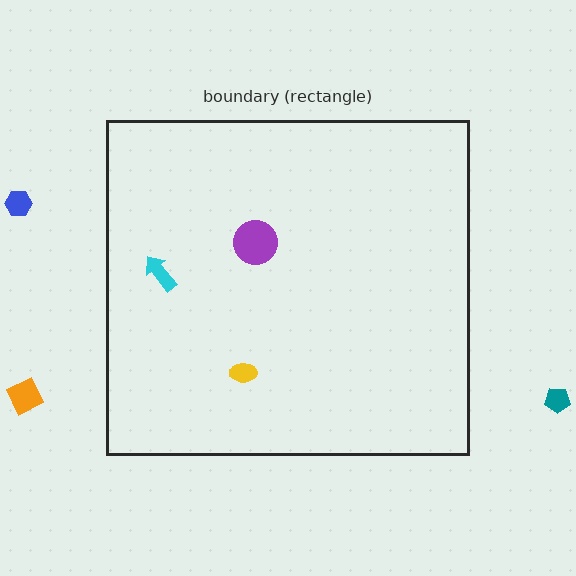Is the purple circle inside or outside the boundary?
Inside.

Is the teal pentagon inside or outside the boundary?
Outside.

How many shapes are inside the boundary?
3 inside, 3 outside.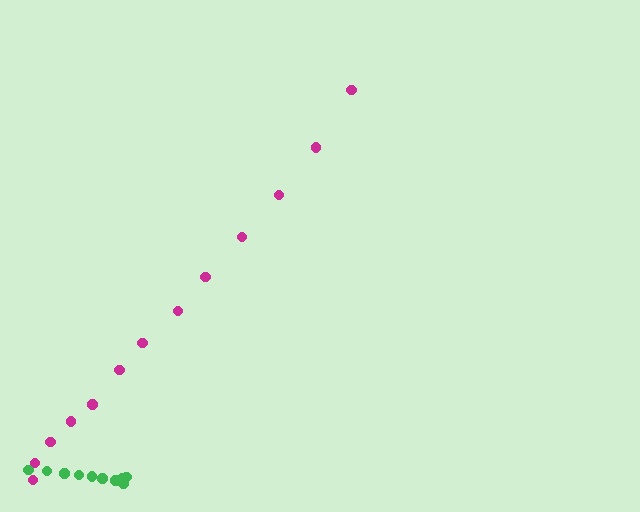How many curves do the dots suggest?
There are 2 distinct paths.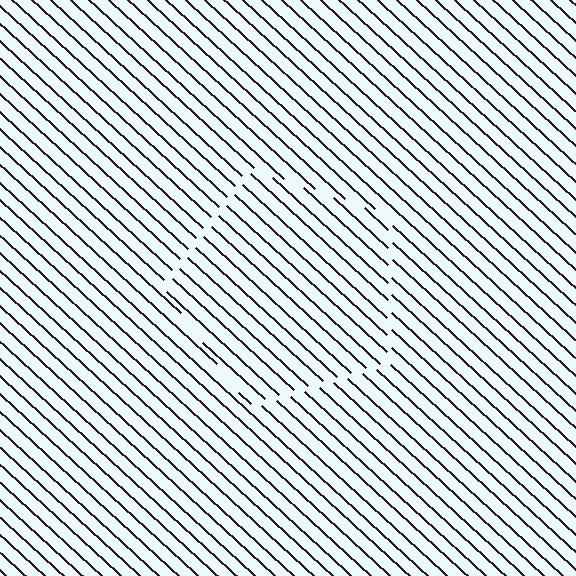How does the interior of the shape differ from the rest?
The interior of the shape contains the same grating, shifted by half a period — the contour is defined by the phase discontinuity where line-ends from the inner and outer gratings abut.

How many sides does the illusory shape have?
5 sides — the line-ends trace a pentagon.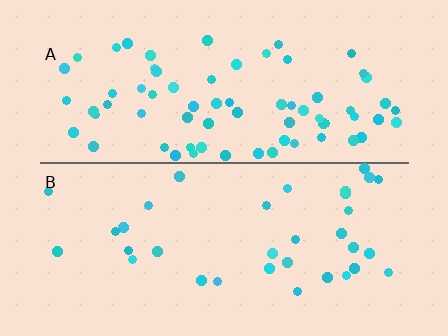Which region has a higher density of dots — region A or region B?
A (the top).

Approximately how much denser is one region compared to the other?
Approximately 2.1× — region A over region B.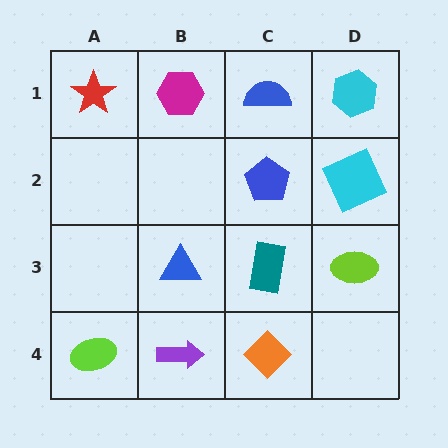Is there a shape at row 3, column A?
No, that cell is empty.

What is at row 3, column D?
A lime ellipse.